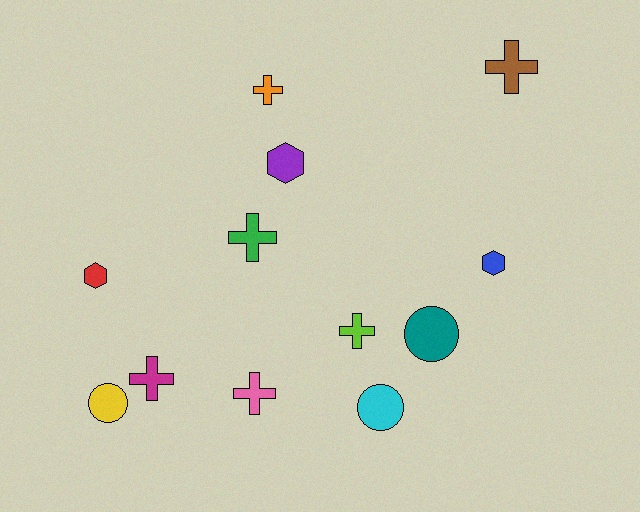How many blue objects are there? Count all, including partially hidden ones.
There is 1 blue object.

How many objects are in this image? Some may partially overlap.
There are 12 objects.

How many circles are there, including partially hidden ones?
There are 3 circles.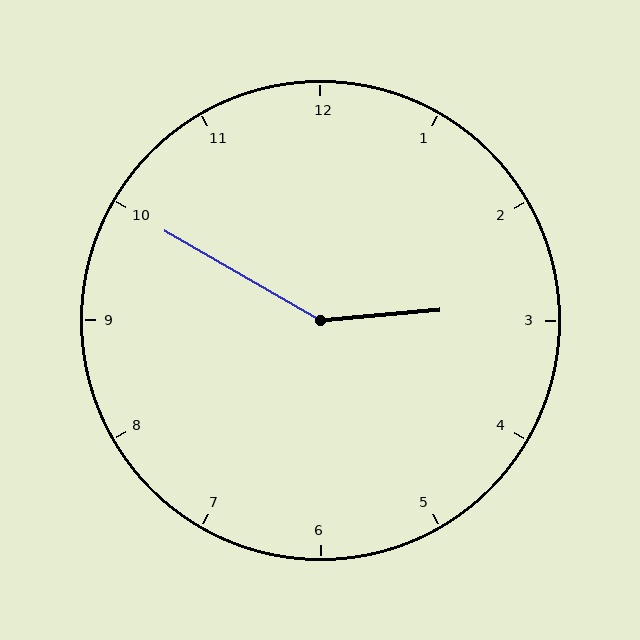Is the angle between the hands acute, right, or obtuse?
It is obtuse.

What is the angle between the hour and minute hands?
Approximately 145 degrees.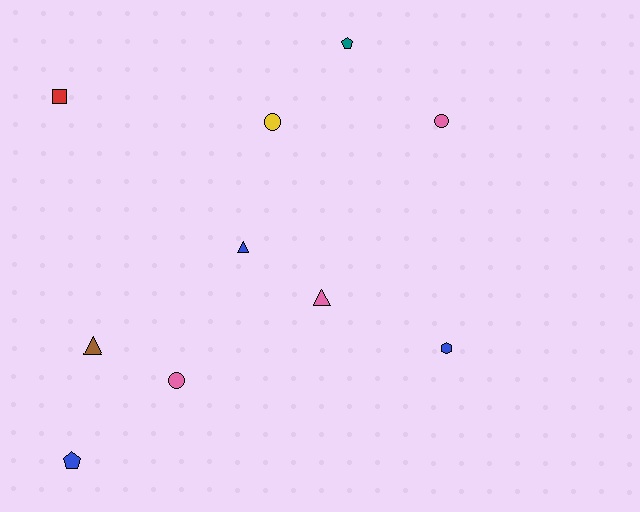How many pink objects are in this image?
There are 3 pink objects.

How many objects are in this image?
There are 10 objects.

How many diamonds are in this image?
There are no diamonds.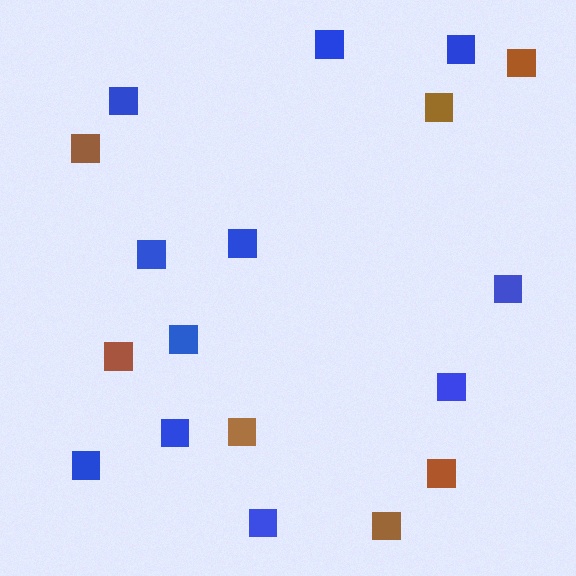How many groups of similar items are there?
There are 2 groups: one group of blue squares (11) and one group of brown squares (7).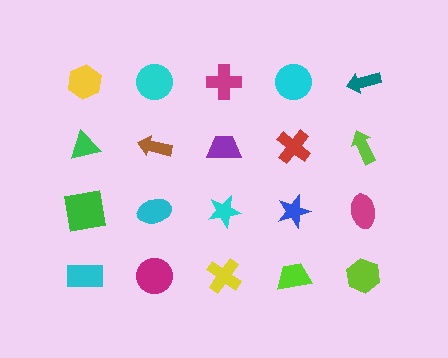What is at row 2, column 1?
A green triangle.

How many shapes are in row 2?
5 shapes.